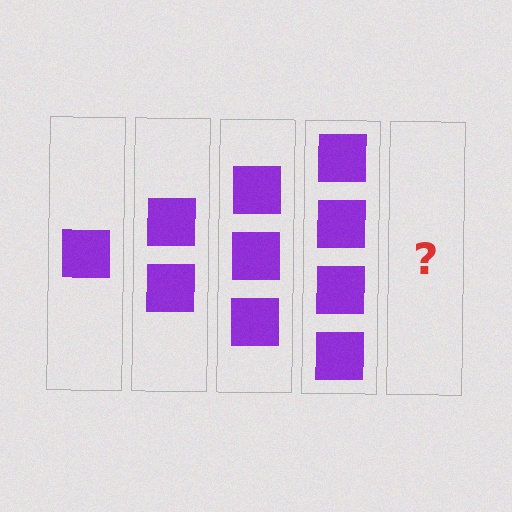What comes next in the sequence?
The next element should be 5 squares.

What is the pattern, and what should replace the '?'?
The pattern is that each step adds one more square. The '?' should be 5 squares.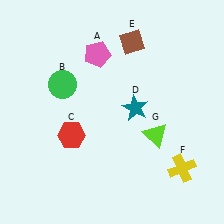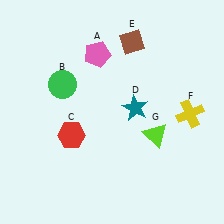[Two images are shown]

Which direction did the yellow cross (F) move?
The yellow cross (F) moved up.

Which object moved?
The yellow cross (F) moved up.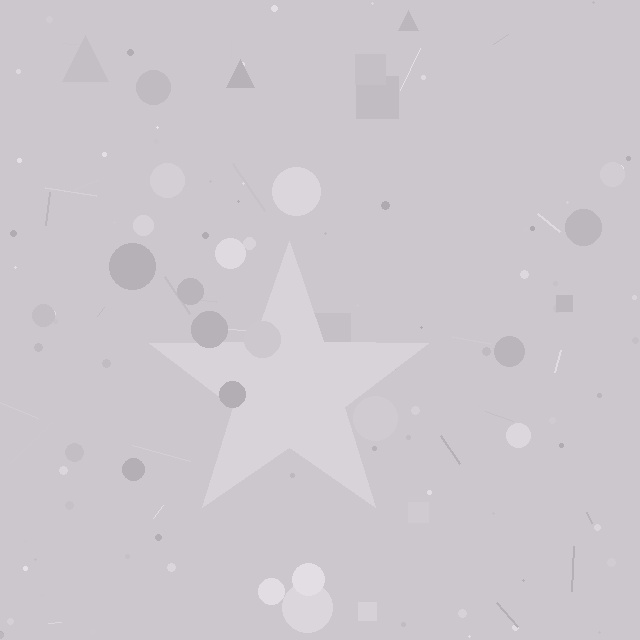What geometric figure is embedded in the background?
A star is embedded in the background.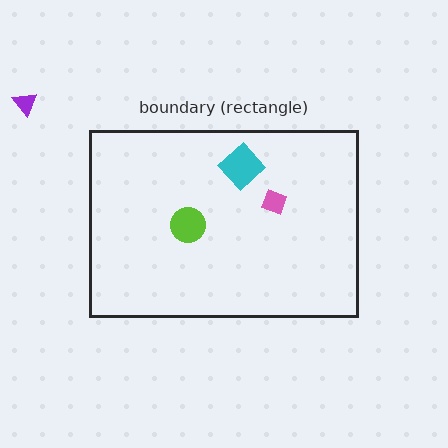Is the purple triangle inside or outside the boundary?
Outside.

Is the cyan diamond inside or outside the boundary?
Inside.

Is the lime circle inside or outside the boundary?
Inside.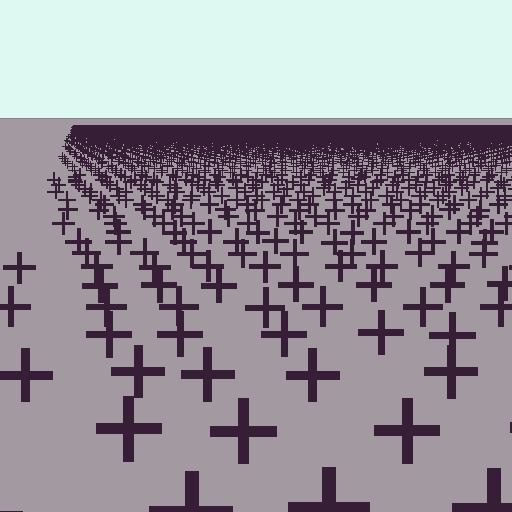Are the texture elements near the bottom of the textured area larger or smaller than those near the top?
Larger. Near the bottom, elements are closer to the viewer and appear at a bigger on-screen size.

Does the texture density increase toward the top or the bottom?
Density increases toward the top.